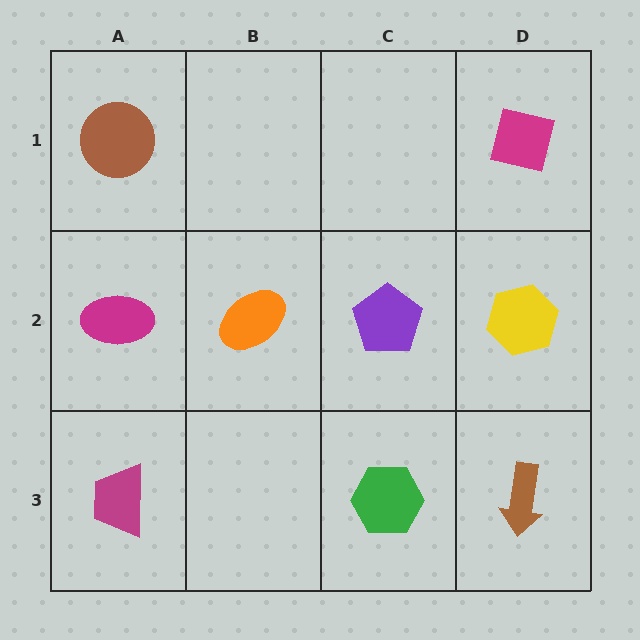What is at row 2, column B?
An orange ellipse.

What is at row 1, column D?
A magenta square.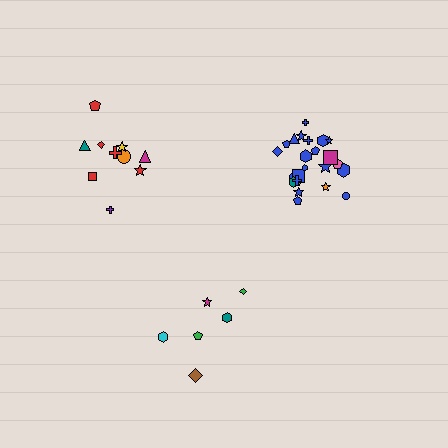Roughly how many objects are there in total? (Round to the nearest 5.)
Roughly 40 objects in total.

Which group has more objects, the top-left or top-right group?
The top-right group.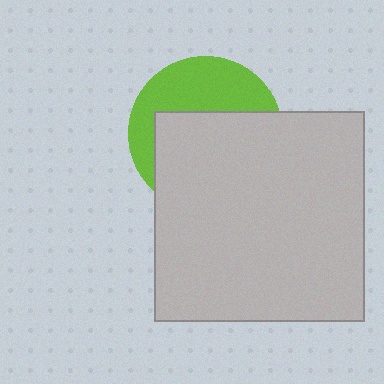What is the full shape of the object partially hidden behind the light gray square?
The partially hidden object is a lime circle.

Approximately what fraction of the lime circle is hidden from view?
Roughly 60% of the lime circle is hidden behind the light gray square.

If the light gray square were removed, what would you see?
You would see the complete lime circle.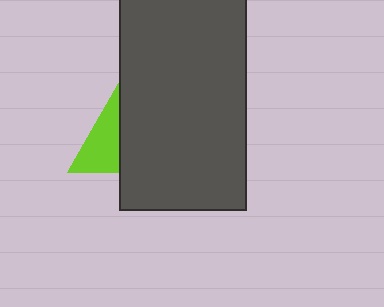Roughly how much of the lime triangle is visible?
A small part of it is visible (roughly 30%).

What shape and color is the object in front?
The object in front is a dark gray rectangle.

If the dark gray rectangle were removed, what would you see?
You would see the complete lime triangle.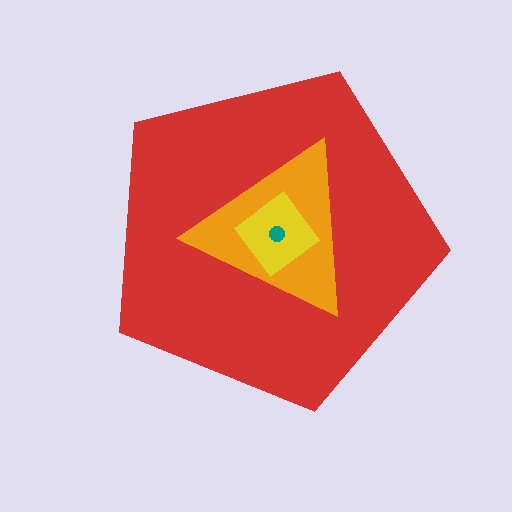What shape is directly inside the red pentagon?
The orange triangle.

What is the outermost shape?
The red pentagon.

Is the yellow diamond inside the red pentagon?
Yes.